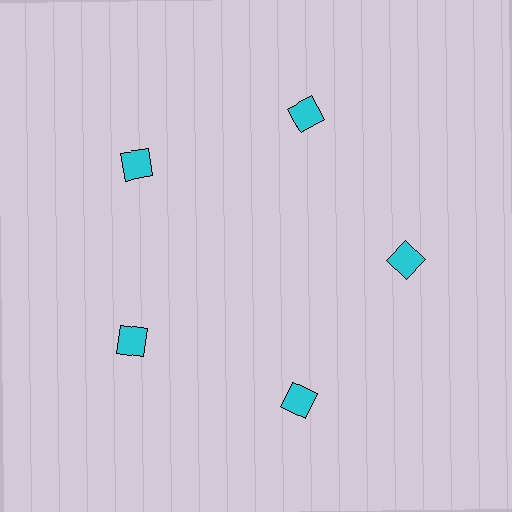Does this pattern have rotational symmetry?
Yes, this pattern has 5-fold rotational symmetry. It looks the same after rotating 72 degrees around the center.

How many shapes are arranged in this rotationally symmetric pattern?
There are 5 shapes, arranged in 5 groups of 1.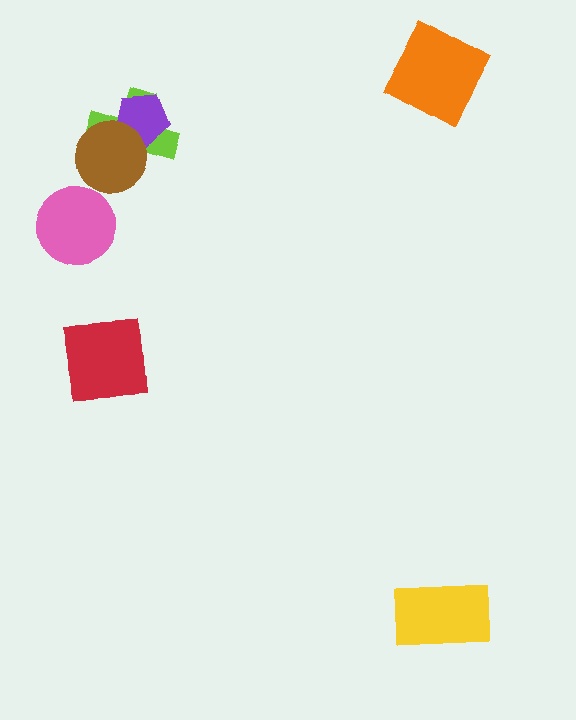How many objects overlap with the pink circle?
0 objects overlap with the pink circle.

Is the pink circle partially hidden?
No, no other shape covers it.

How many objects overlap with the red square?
0 objects overlap with the red square.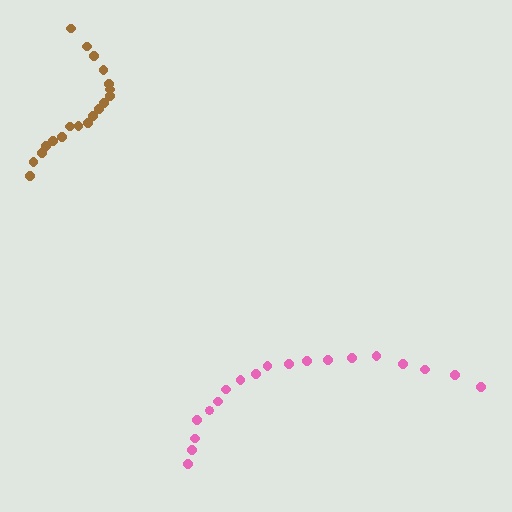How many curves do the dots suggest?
There are 2 distinct paths.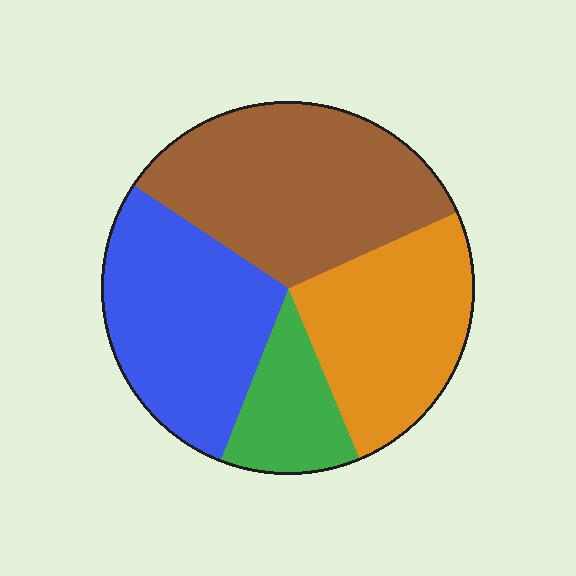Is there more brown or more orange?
Brown.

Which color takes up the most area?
Brown, at roughly 35%.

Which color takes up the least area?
Green, at roughly 10%.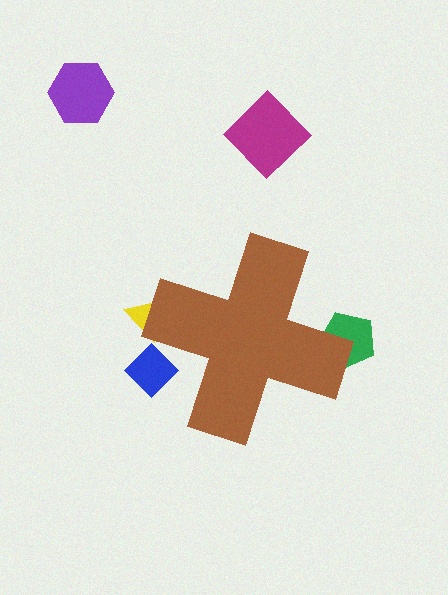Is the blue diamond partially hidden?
Yes, the blue diamond is partially hidden behind the brown cross.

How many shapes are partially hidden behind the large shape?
3 shapes are partially hidden.